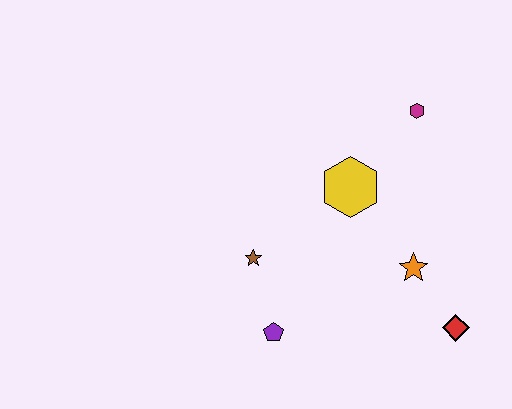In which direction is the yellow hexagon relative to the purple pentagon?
The yellow hexagon is above the purple pentagon.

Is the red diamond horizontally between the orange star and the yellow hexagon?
No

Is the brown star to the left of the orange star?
Yes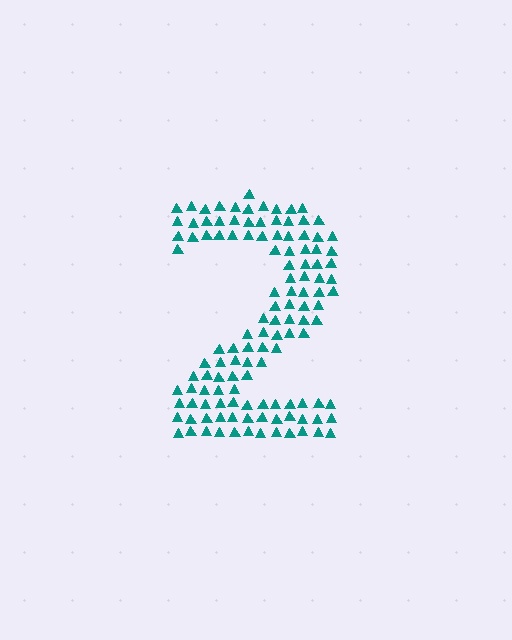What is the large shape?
The large shape is the digit 2.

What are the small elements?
The small elements are triangles.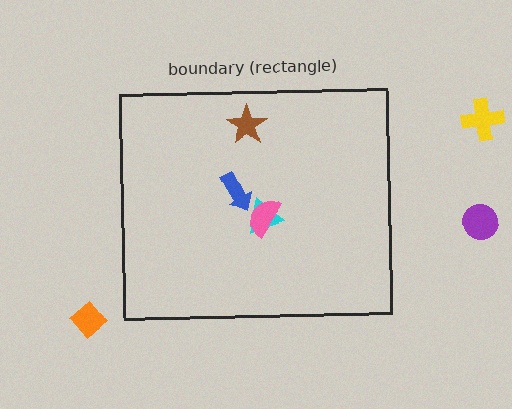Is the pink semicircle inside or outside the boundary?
Inside.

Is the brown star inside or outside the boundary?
Inside.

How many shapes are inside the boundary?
4 inside, 3 outside.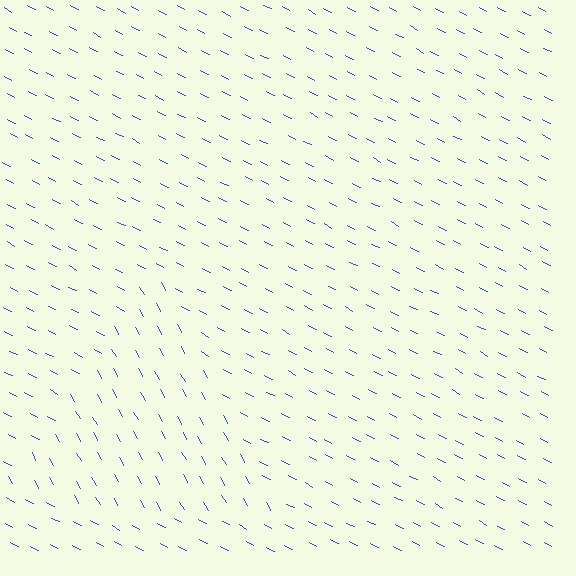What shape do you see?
I see a triangle.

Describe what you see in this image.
The image is filled with small blue line segments. A triangle region in the image has lines oriented differently from the surrounding lines, creating a visible texture boundary.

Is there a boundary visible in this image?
Yes, there is a texture boundary formed by a change in line orientation.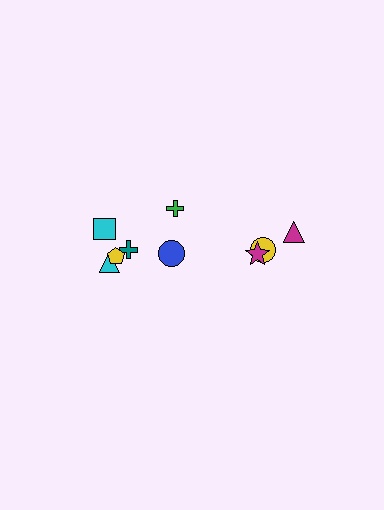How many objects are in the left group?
There are 6 objects.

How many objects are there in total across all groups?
There are 9 objects.